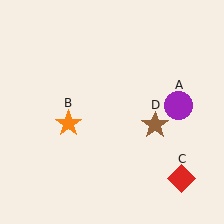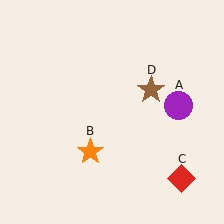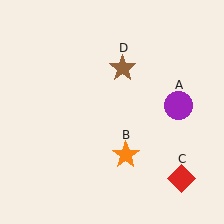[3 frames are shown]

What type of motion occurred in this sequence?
The orange star (object B), brown star (object D) rotated counterclockwise around the center of the scene.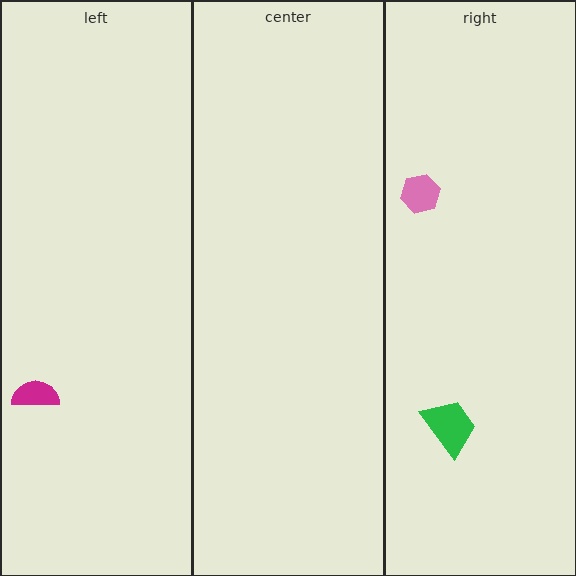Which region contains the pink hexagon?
The right region.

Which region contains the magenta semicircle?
The left region.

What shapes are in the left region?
The magenta semicircle.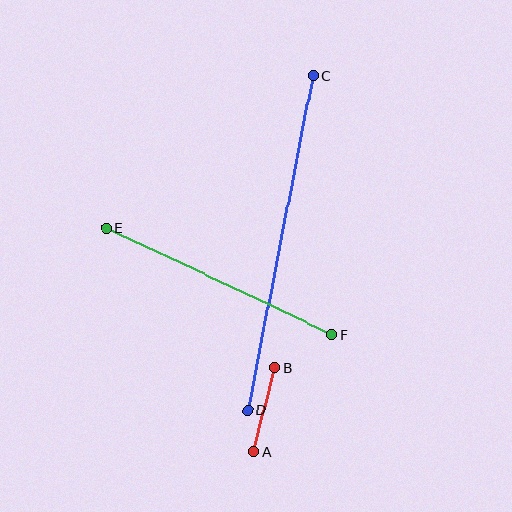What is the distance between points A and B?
The distance is approximately 86 pixels.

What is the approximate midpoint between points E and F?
The midpoint is at approximately (219, 281) pixels.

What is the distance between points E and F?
The distance is approximately 250 pixels.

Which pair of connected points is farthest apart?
Points C and D are farthest apart.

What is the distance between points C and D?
The distance is approximately 341 pixels.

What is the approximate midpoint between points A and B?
The midpoint is at approximately (264, 410) pixels.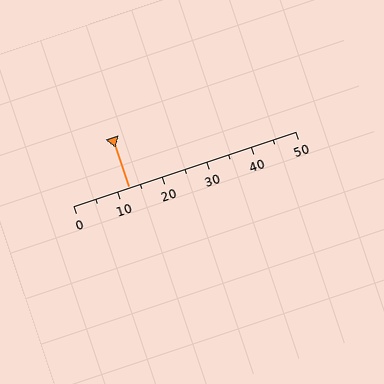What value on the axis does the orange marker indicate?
The marker indicates approximately 12.5.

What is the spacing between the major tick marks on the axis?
The major ticks are spaced 10 apart.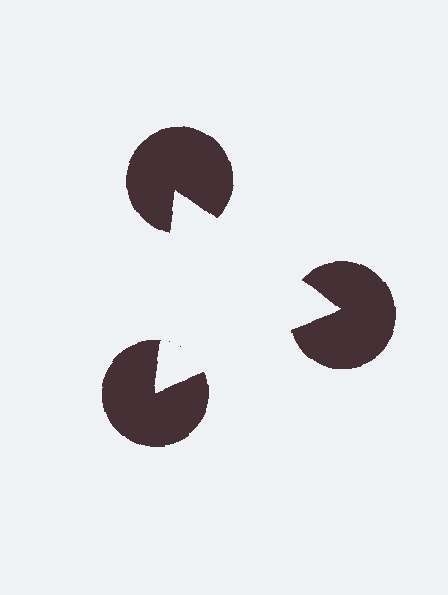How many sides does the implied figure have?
3 sides.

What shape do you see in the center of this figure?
An illusory triangle — its edges are inferred from the aligned wedge cuts in the pac-man discs, not physically drawn.